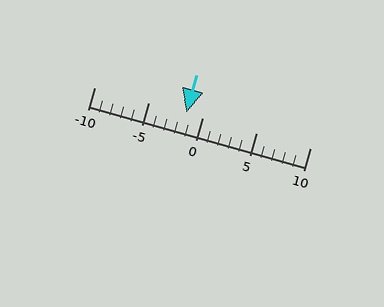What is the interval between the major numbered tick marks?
The major tick marks are spaced 5 units apart.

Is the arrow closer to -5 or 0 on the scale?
The arrow is closer to 0.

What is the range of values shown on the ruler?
The ruler shows values from -10 to 10.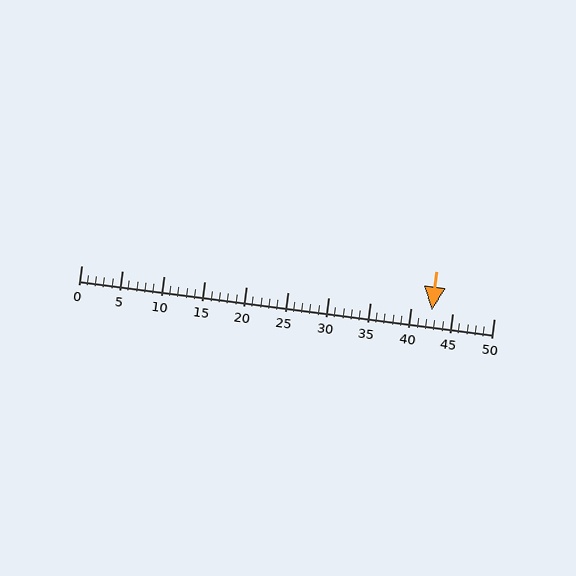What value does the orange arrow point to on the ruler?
The orange arrow points to approximately 42.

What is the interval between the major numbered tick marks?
The major tick marks are spaced 5 units apart.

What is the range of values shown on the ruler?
The ruler shows values from 0 to 50.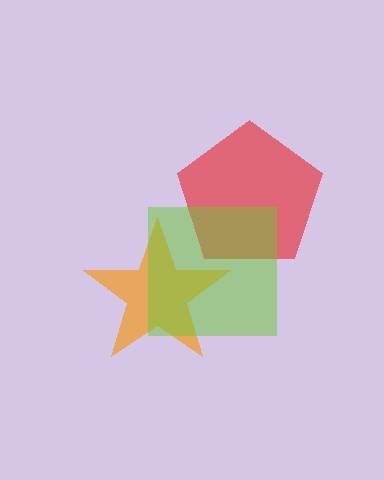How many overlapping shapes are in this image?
There are 3 overlapping shapes in the image.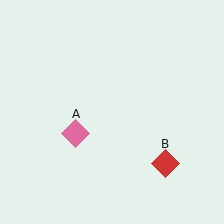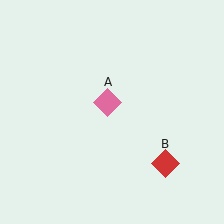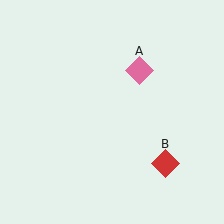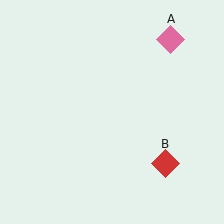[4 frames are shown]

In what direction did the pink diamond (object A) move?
The pink diamond (object A) moved up and to the right.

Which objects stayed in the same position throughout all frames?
Red diamond (object B) remained stationary.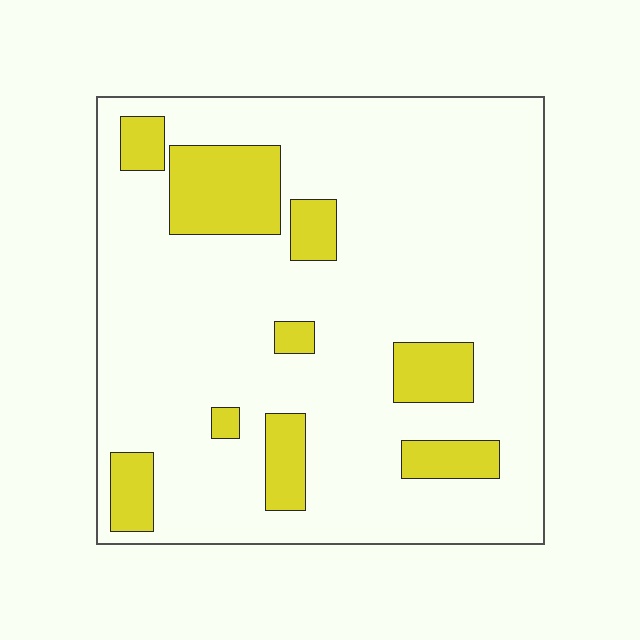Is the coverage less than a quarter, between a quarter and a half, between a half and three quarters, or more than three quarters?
Less than a quarter.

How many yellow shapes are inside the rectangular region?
9.